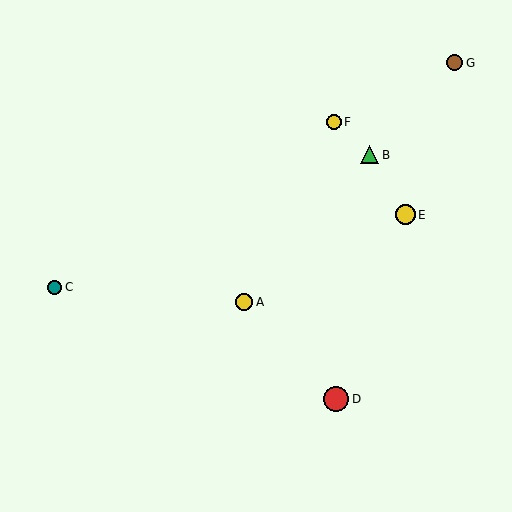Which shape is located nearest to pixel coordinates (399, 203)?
The yellow circle (labeled E) at (405, 215) is nearest to that location.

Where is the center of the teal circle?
The center of the teal circle is at (55, 287).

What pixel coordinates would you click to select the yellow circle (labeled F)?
Click at (334, 122) to select the yellow circle F.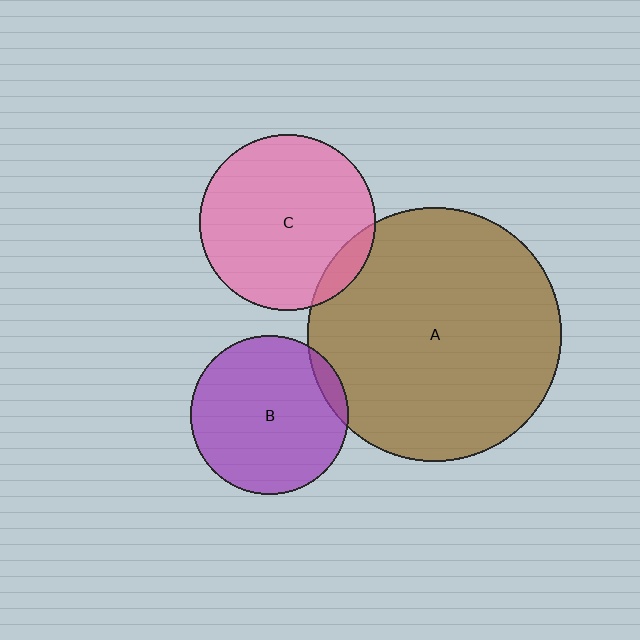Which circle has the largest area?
Circle A (brown).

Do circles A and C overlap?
Yes.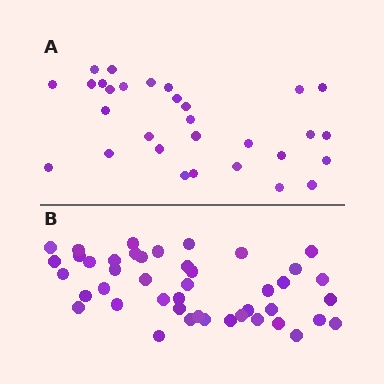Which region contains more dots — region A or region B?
Region B (the bottom region) has more dots.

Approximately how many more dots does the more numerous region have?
Region B has approximately 15 more dots than region A.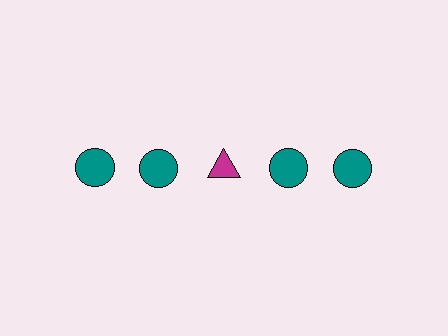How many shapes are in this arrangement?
There are 5 shapes arranged in a grid pattern.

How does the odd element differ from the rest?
It differs in both color (magenta instead of teal) and shape (triangle instead of circle).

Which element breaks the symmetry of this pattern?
The magenta triangle in the top row, center column breaks the symmetry. All other shapes are teal circles.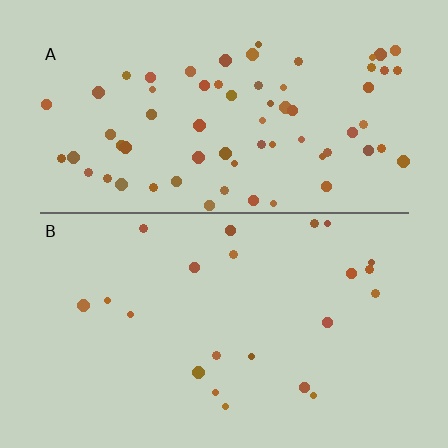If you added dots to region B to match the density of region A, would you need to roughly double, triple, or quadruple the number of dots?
Approximately triple.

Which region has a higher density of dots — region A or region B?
A (the top).